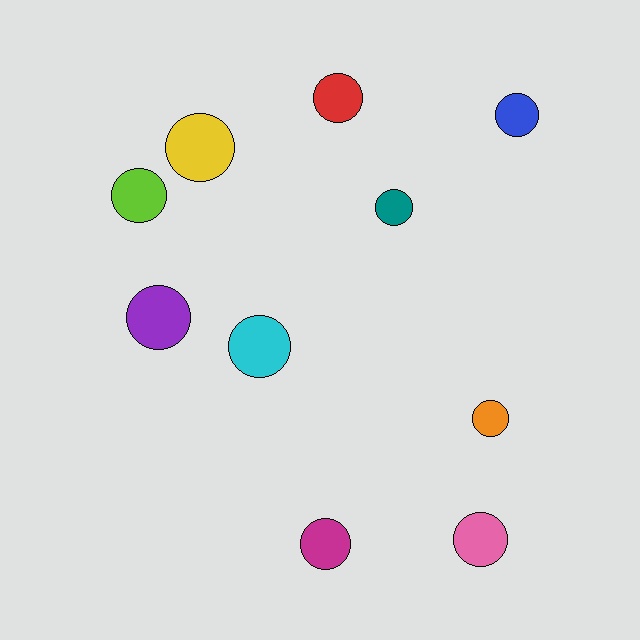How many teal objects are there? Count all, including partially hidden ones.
There is 1 teal object.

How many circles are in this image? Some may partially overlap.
There are 10 circles.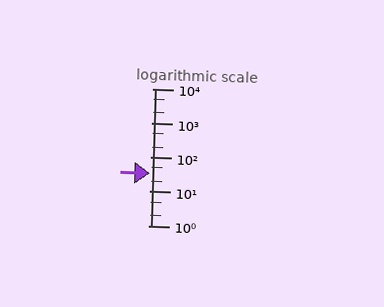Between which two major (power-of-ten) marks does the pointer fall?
The pointer is between 10 and 100.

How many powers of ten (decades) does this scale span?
The scale spans 4 decades, from 1 to 10000.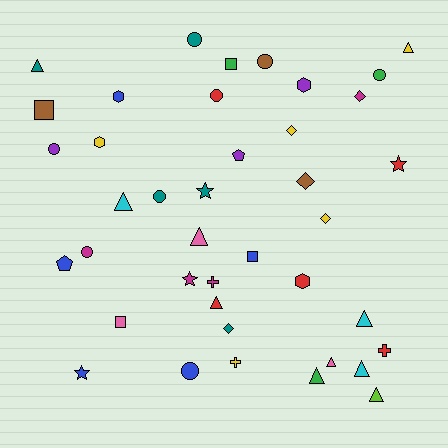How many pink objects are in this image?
There are 3 pink objects.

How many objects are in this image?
There are 40 objects.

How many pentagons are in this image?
There are 2 pentagons.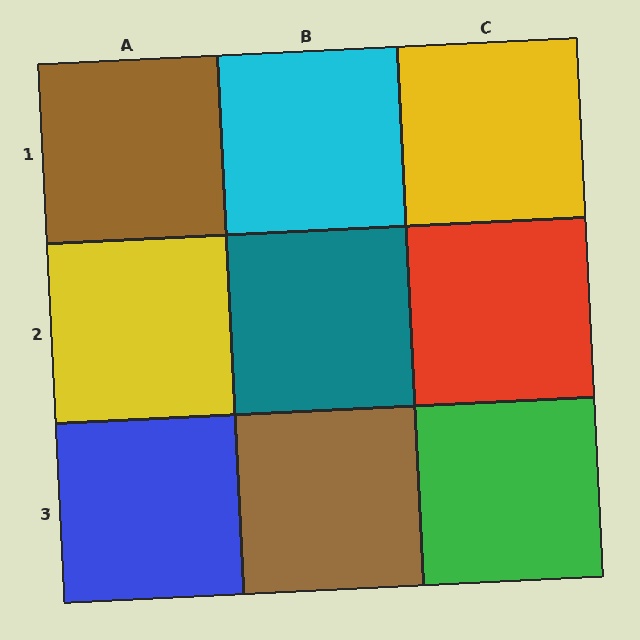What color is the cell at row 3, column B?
Brown.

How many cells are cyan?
1 cell is cyan.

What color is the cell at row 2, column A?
Yellow.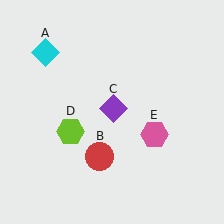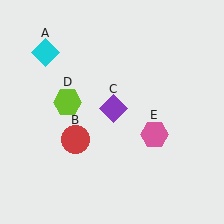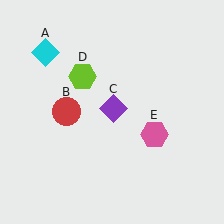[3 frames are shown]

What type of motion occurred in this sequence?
The red circle (object B), lime hexagon (object D) rotated clockwise around the center of the scene.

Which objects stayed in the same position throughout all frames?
Cyan diamond (object A) and purple diamond (object C) and pink hexagon (object E) remained stationary.